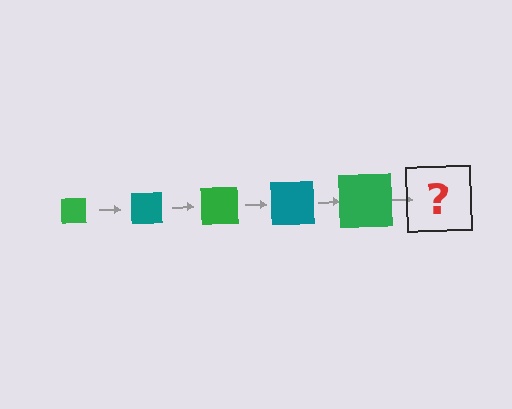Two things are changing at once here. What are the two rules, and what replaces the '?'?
The two rules are that the square grows larger each step and the color cycles through green and teal. The '?' should be a teal square, larger than the previous one.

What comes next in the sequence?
The next element should be a teal square, larger than the previous one.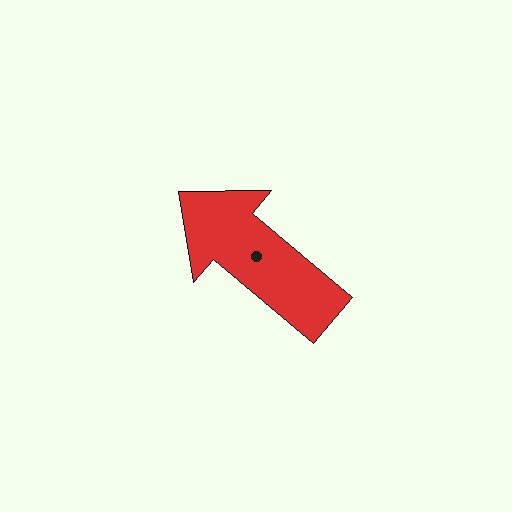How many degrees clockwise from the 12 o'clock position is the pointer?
Approximately 310 degrees.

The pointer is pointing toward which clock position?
Roughly 10 o'clock.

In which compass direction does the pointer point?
Northwest.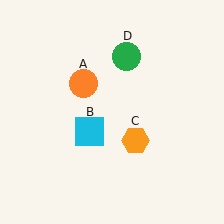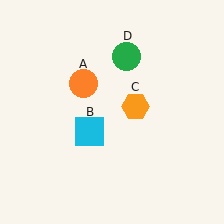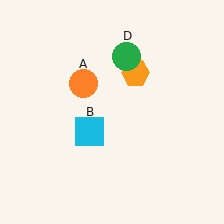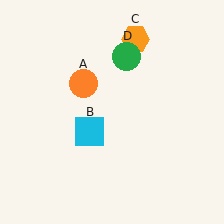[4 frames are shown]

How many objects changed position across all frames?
1 object changed position: orange hexagon (object C).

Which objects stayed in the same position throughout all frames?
Orange circle (object A) and cyan square (object B) and green circle (object D) remained stationary.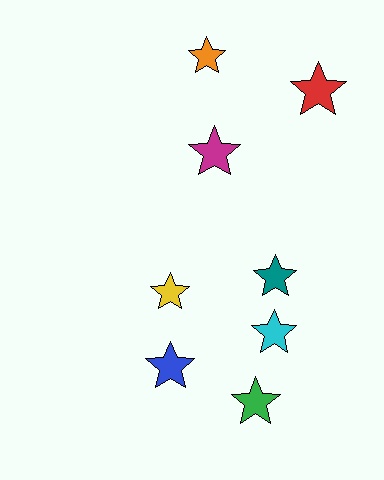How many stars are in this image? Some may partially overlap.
There are 8 stars.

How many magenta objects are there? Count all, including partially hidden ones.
There is 1 magenta object.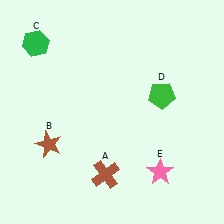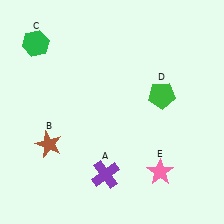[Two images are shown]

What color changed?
The cross (A) changed from brown in Image 1 to purple in Image 2.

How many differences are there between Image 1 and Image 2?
There is 1 difference between the two images.